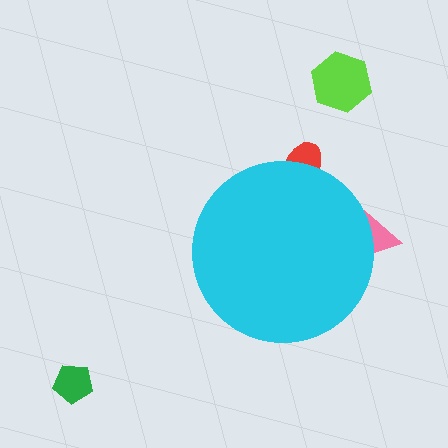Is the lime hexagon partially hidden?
No, the lime hexagon is fully visible.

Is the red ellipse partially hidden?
Yes, the red ellipse is partially hidden behind the cyan circle.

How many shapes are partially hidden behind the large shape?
2 shapes are partially hidden.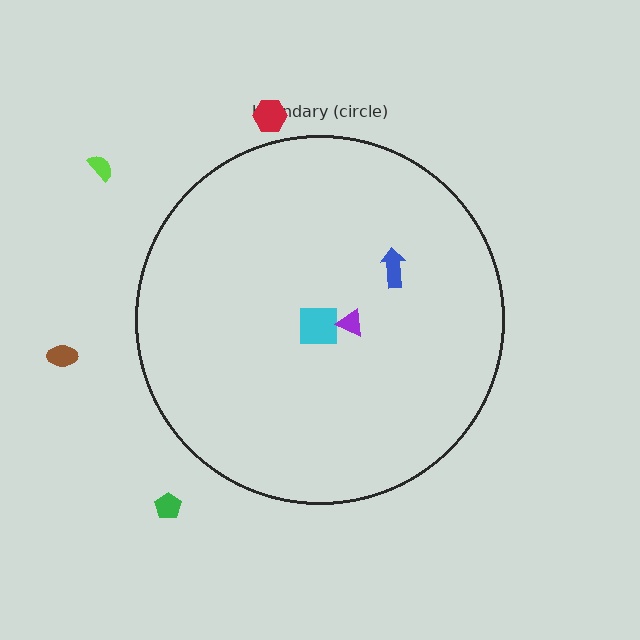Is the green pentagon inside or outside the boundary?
Outside.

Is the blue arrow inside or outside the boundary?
Inside.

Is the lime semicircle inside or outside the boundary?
Outside.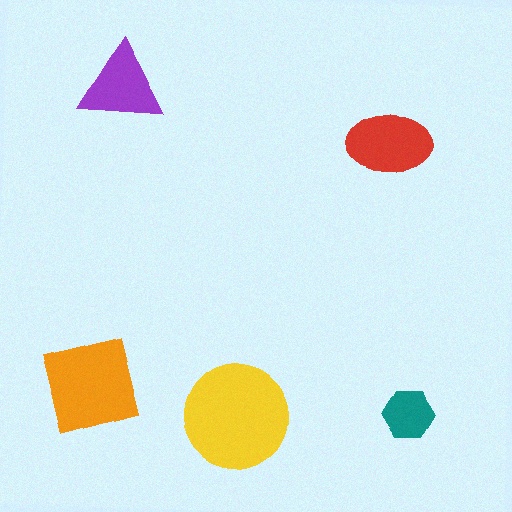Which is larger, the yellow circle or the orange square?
The yellow circle.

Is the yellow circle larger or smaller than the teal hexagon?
Larger.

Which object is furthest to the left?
The orange square is leftmost.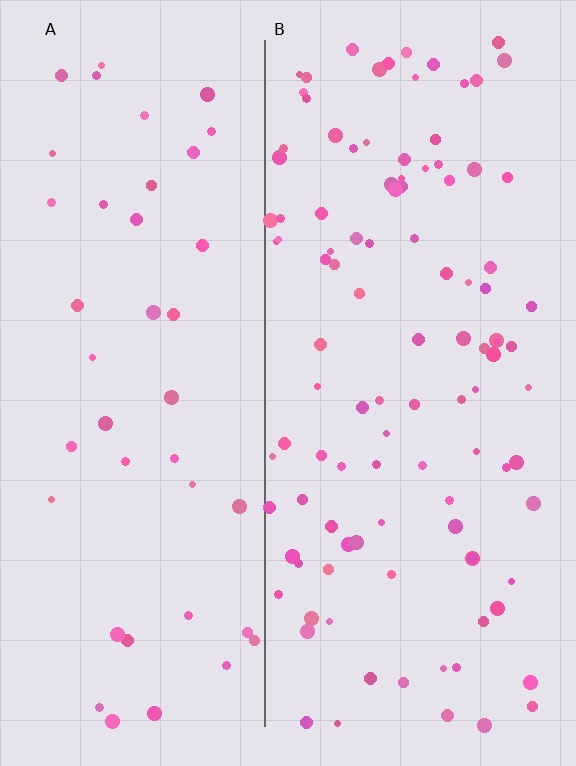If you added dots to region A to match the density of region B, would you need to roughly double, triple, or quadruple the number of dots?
Approximately triple.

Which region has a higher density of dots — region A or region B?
B (the right).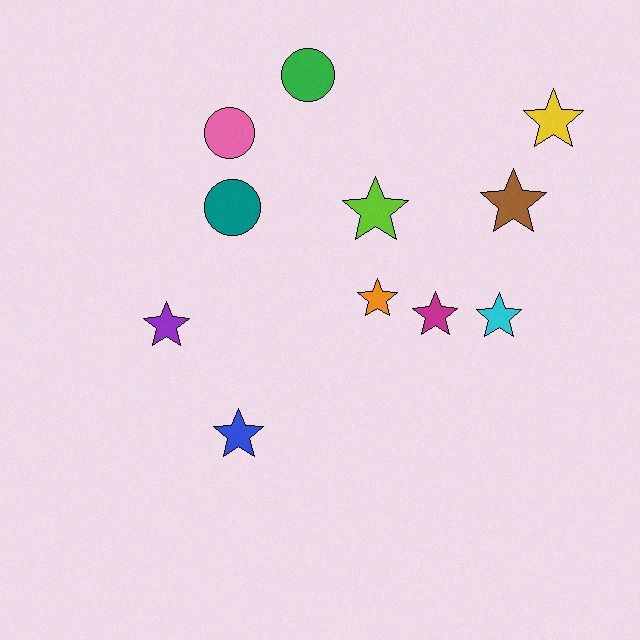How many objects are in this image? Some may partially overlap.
There are 11 objects.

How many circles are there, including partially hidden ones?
There are 3 circles.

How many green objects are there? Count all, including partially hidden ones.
There is 1 green object.